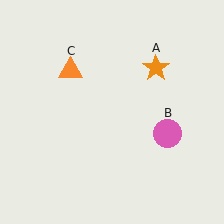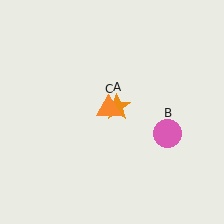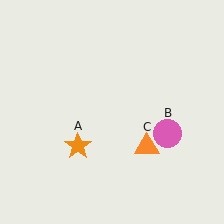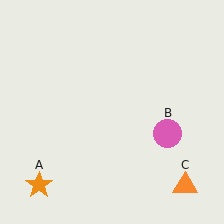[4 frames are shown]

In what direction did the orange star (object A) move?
The orange star (object A) moved down and to the left.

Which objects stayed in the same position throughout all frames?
Pink circle (object B) remained stationary.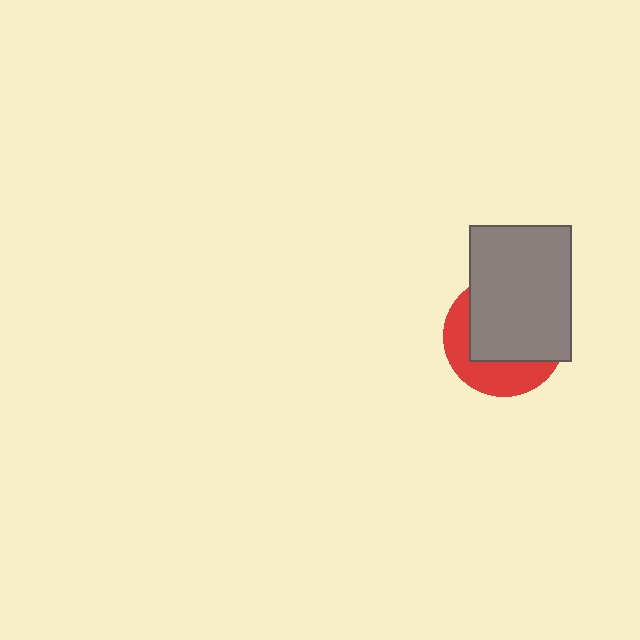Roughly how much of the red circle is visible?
A small part of it is visible (roughly 38%).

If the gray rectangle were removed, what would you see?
You would see the complete red circle.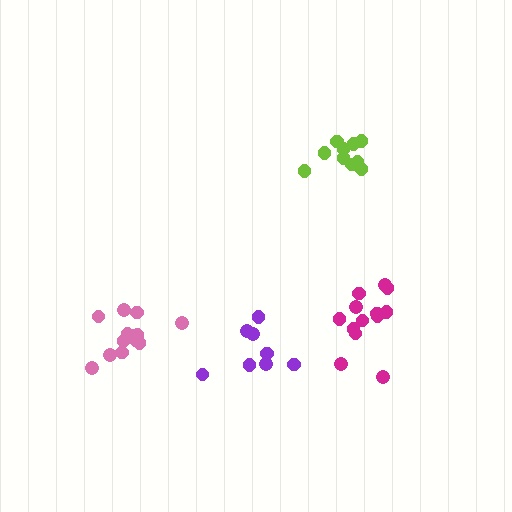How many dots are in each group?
Group 1: 10 dots, Group 2: 8 dots, Group 3: 13 dots, Group 4: 13 dots (44 total).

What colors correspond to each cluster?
The clusters are colored: lime, purple, pink, magenta.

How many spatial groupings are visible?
There are 4 spatial groupings.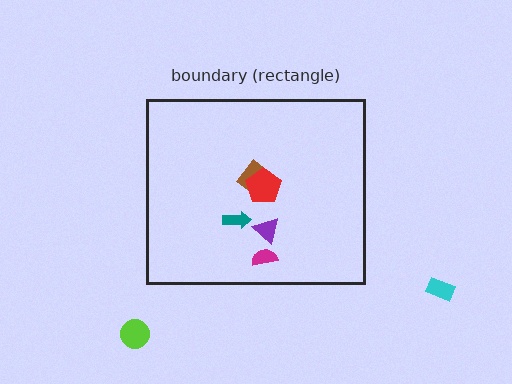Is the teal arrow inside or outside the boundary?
Inside.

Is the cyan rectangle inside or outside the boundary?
Outside.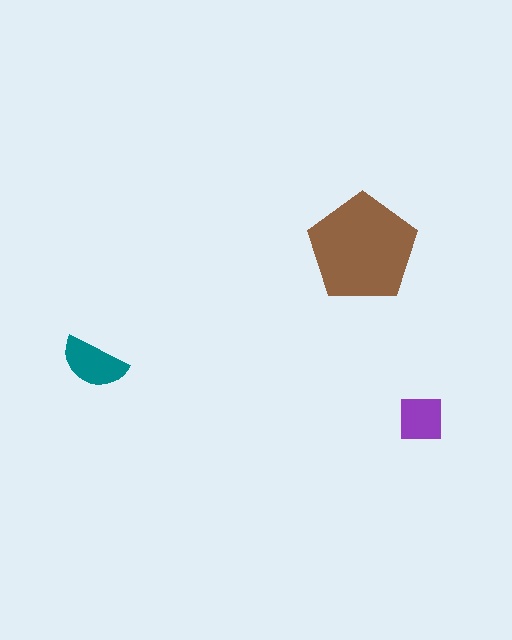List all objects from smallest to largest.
The purple square, the teal semicircle, the brown pentagon.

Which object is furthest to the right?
The purple square is rightmost.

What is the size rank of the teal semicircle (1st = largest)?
2nd.